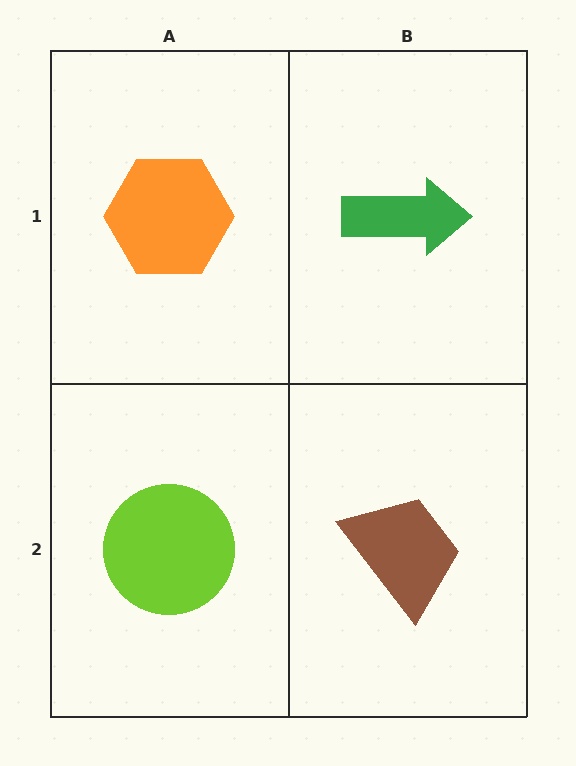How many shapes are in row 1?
2 shapes.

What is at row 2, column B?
A brown trapezoid.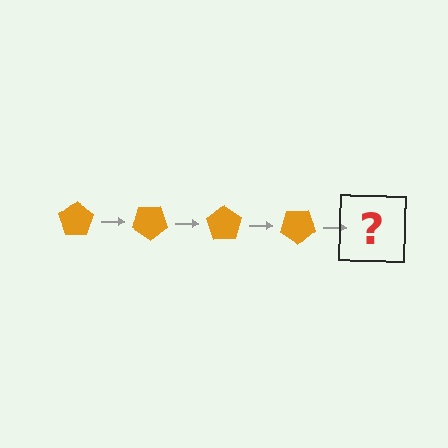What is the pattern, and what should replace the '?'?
The pattern is that the pentagon rotates 35 degrees each step. The '?' should be an orange pentagon rotated 140 degrees.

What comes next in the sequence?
The next element should be an orange pentagon rotated 140 degrees.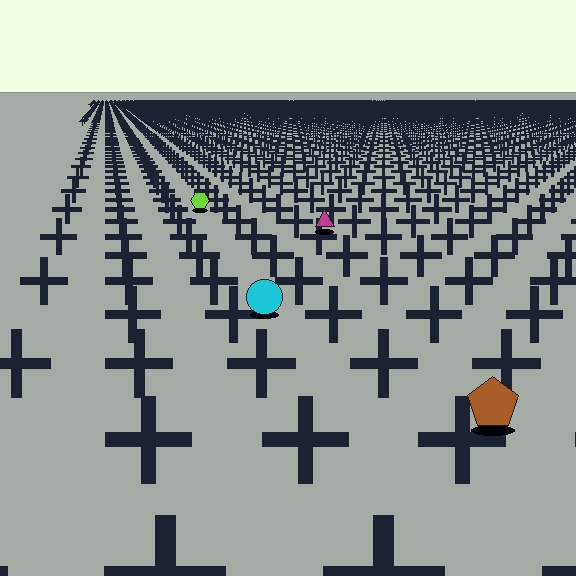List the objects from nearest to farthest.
From nearest to farthest: the brown pentagon, the cyan circle, the magenta triangle, the lime hexagon.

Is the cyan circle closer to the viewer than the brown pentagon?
No. The brown pentagon is closer — you can tell from the texture gradient: the ground texture is coarser near it.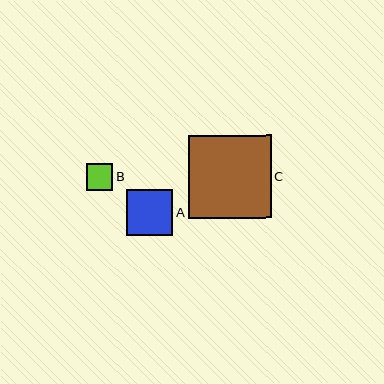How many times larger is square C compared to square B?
Square C is approximately 3.1 times the size of square B.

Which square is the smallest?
Square B is the smallest with a size of approximately 27 pixels.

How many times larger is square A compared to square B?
Square A is approximately 1.7 times the size of square B.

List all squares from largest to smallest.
From largest to smallest: C, A, B.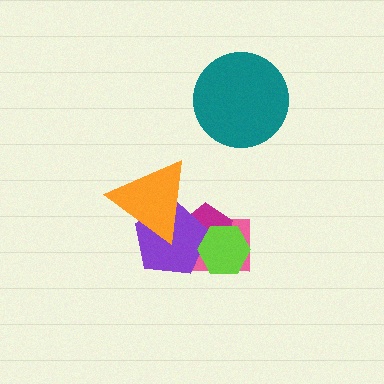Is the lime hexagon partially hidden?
No, no other shape covers it.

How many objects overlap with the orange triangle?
3 objects overlap with the orange triangle.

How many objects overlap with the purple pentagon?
4 objects overlap with the purple pentagon.